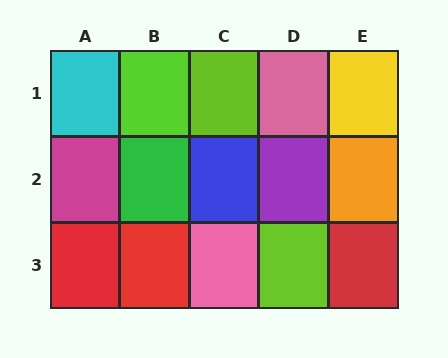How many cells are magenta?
1 cell is magenta.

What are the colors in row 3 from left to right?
Red, red, pink, lime, red.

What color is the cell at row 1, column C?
Lime.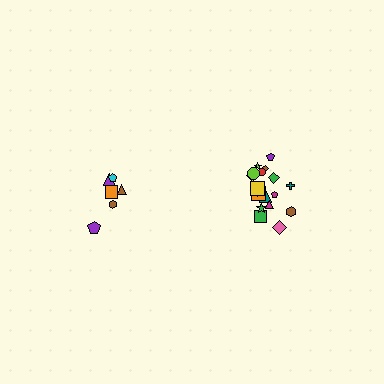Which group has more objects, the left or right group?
The right group.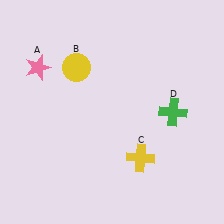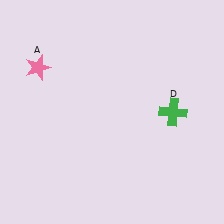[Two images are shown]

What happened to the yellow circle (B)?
The yellow circle (B) was removed in Image 2. It was in the top-left area of Image 1.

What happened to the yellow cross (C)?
The yellow cross (C) was removed in Image 2. It was in the bottom-right area of Image 1.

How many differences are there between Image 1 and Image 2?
There are 2 differences between the two images.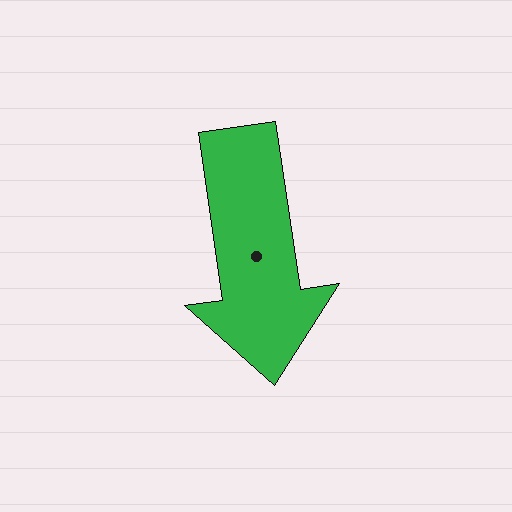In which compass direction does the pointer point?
South.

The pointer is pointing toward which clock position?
Roughly 6 o'clock.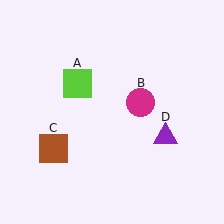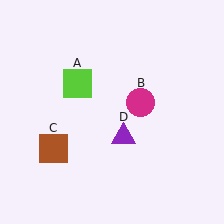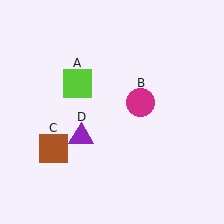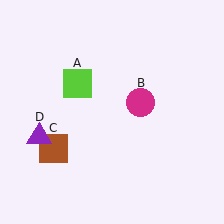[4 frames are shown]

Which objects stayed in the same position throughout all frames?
Lime square (object A) and magenta circle (object B) and brown square (object C) remained stationary.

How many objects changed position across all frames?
1 object changed position: purple triangle (object D).